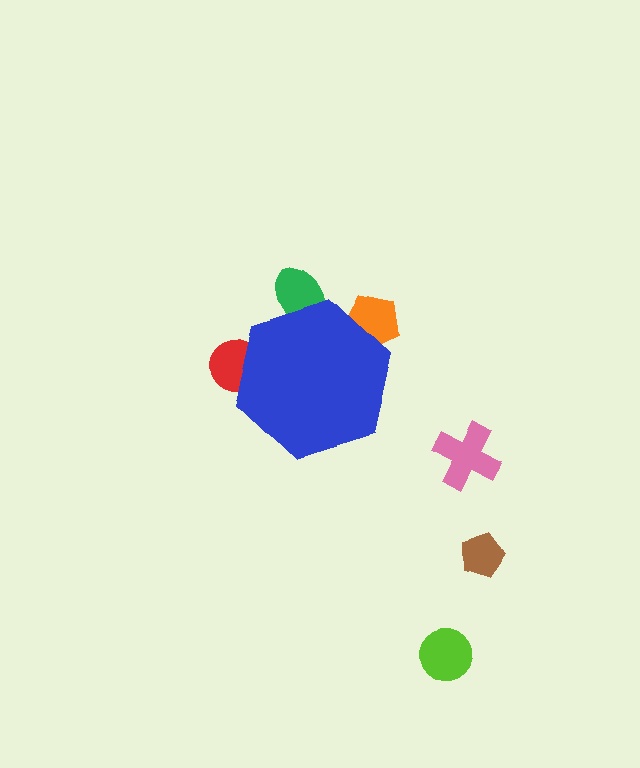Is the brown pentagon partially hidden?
No, the brown pentagon is fully visible.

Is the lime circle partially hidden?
No, the lime circle is fully visible.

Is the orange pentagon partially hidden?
Yes, the orange pentagon is partially hidden behind the blue hexagon.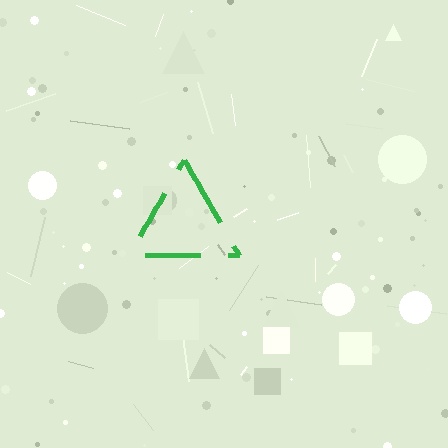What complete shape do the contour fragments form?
The contour fragments form a triangle.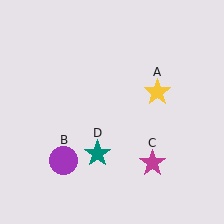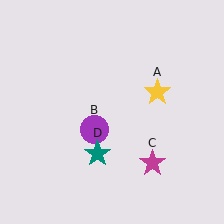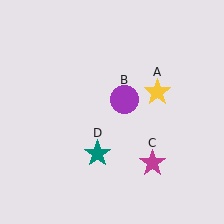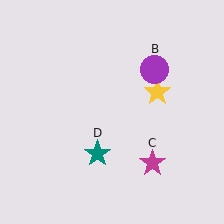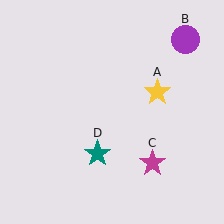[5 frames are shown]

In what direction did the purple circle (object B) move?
The purple circle (object B) moved up and to the right.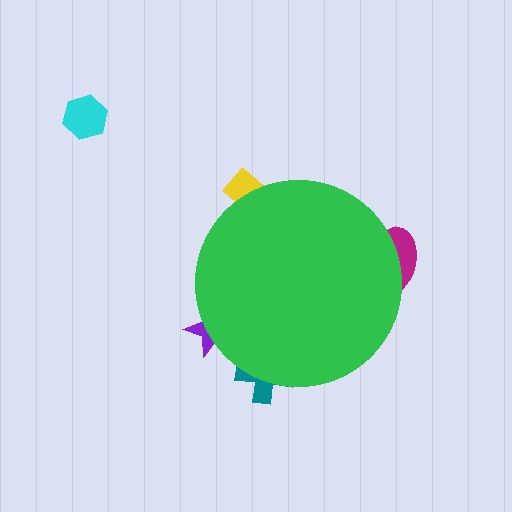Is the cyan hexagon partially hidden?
No, the cyan hexagon is fully visible.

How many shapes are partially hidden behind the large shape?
4 shapes are partially hidden.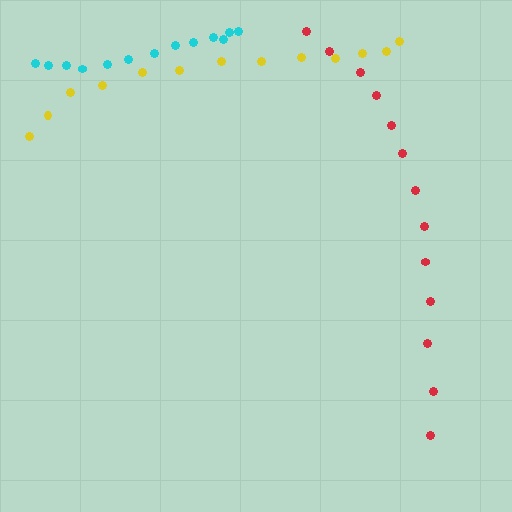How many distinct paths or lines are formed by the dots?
There are 3 distinct paths.